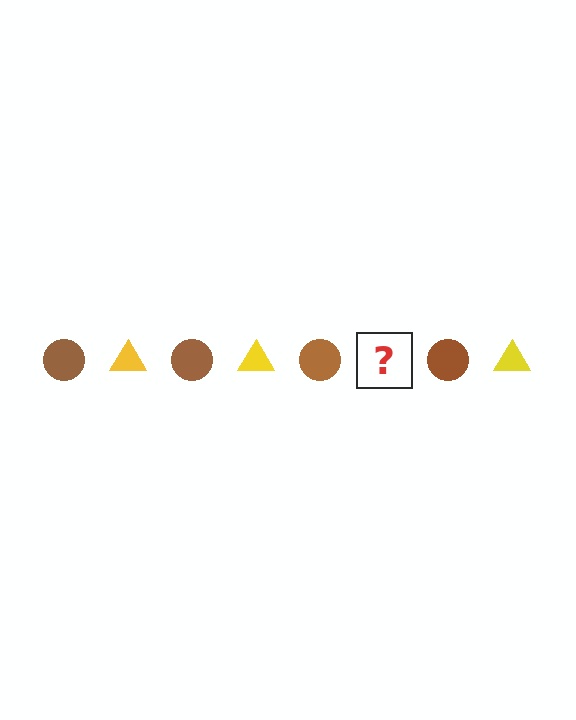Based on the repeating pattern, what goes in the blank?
The blank should be a yellow triangle.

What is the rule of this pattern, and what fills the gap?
The rule is that the pattern alternates between brown circle and yellow triangle. The gap should be filled with a yellow triangle.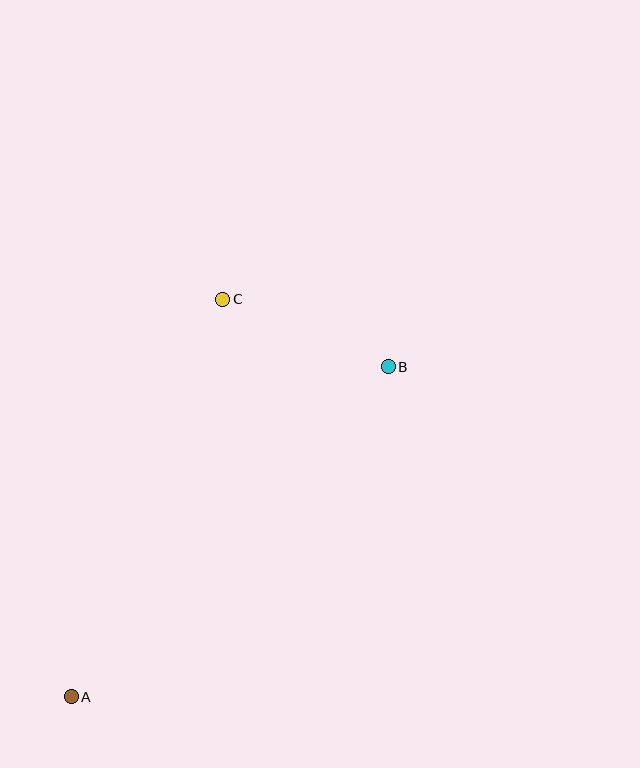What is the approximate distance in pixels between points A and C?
The distance between A and C is approximately 425 pixels.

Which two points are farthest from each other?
Points A and B are farthest from each other.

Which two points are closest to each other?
Points B and C are closest to each other.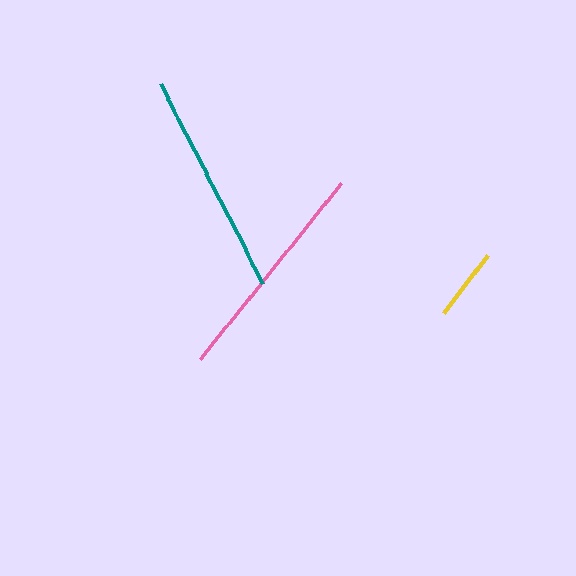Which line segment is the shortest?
The yellow line is the shortest at approximately 74 pixels.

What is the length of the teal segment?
The teal segment is approximately 225 pixels long.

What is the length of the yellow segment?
The yellow segment is approximately 74 pixels long.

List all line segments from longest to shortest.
From longest to shortest: pink, teal, yellow.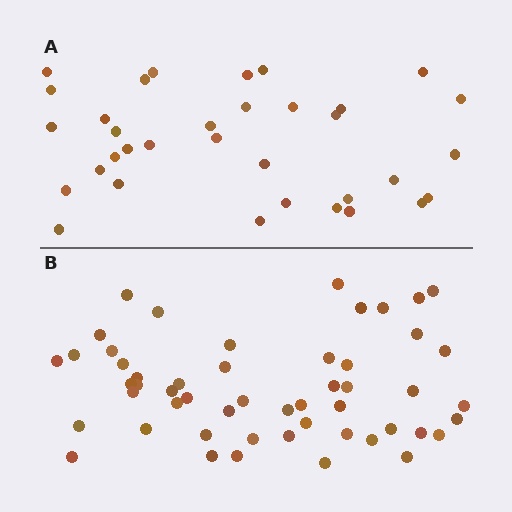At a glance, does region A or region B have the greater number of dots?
Region B (the bottom region) has more dots.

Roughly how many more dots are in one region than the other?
Region B has approximately 20 more dots than region A.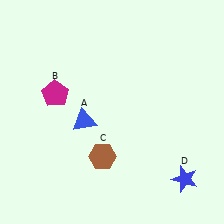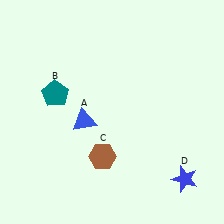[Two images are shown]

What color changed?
The pentagon (B) changed from magenta in Image 1 to teal in Image 2.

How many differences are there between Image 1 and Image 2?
There is 1 difference between the two images.